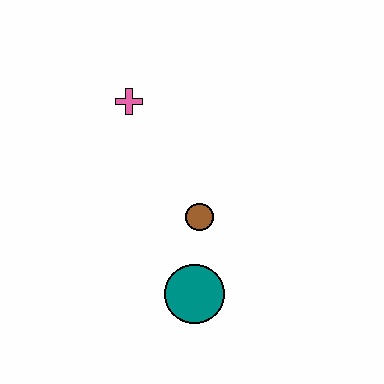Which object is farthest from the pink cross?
The teal circle is farthest from the pink cross.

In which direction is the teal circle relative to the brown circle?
The teal circle is below the brown circle.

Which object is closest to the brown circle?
The teal circle is closest to the brown circle.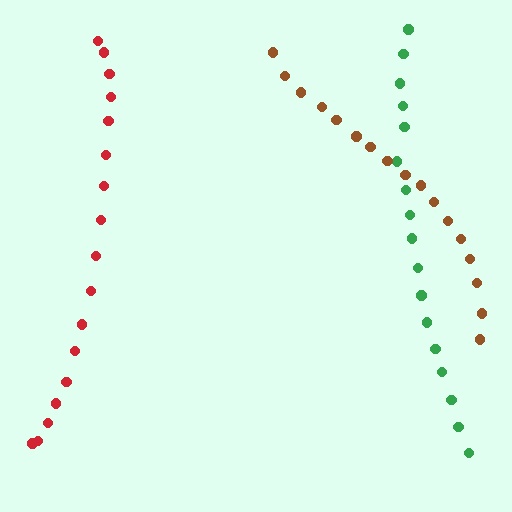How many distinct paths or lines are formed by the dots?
There are 3 distinct paths.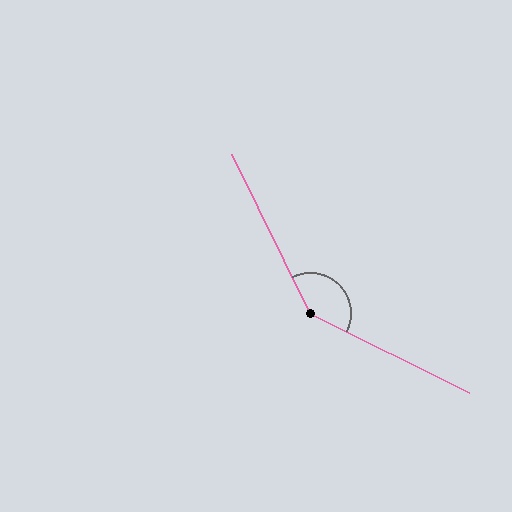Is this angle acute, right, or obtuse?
It is obtuse.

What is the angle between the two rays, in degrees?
Approximately 142 degrees.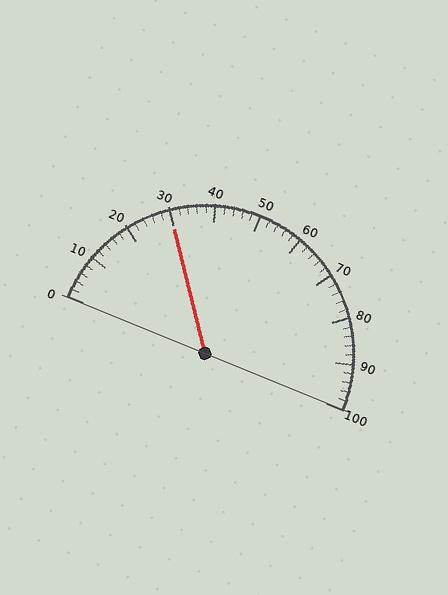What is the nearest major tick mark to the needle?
The nearest major tick mark is 30.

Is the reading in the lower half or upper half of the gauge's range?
The reading is in the lower half of the range (0 to 100).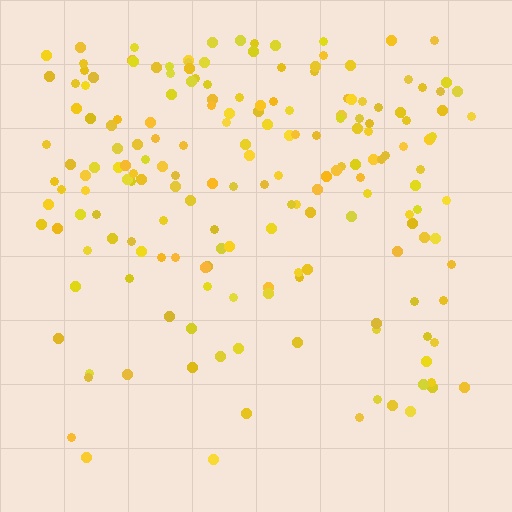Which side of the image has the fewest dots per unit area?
The bottom.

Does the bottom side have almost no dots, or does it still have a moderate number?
Still a moderate number, just noticeably fewer than the top.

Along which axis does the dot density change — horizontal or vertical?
Vertical.